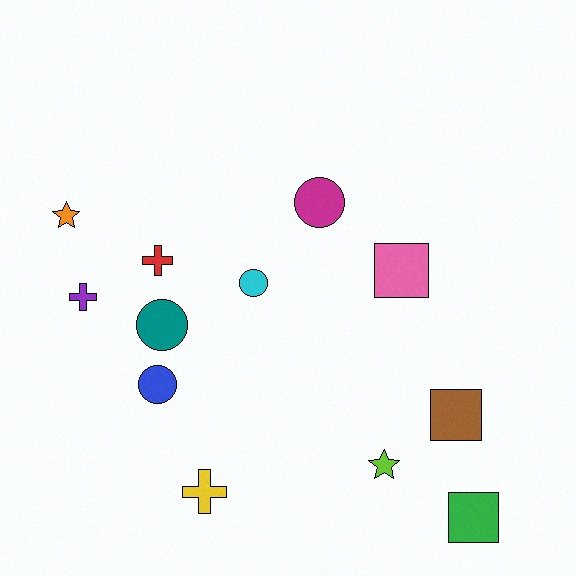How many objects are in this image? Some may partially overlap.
There are 12 objects.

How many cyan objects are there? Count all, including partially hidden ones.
There is 1 cyan object.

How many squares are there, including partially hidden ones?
There are 3 squares.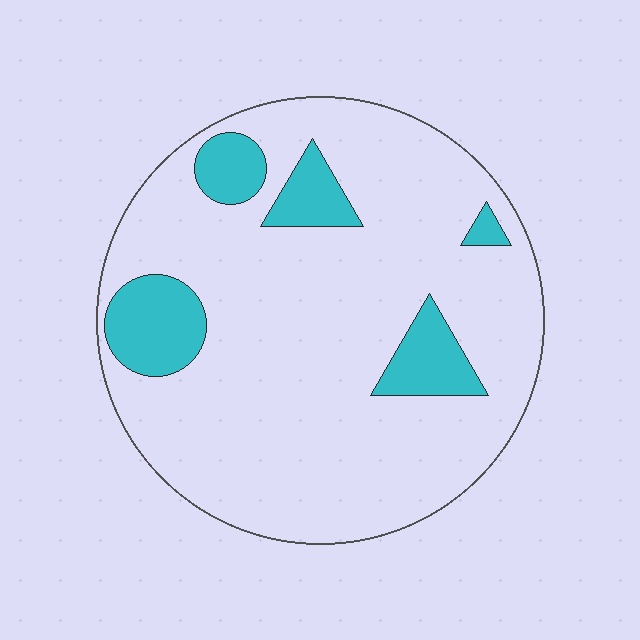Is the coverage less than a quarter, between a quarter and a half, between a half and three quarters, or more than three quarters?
Less than a quarter.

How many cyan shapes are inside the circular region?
5.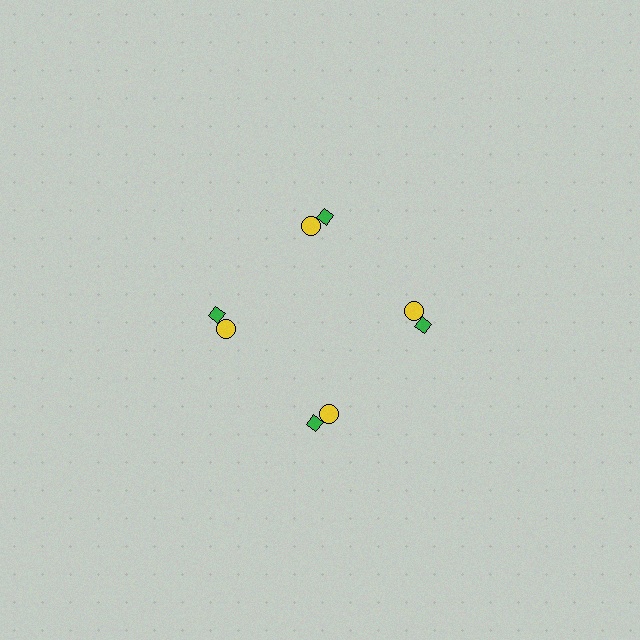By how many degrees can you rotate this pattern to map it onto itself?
The pattern maps onto itself every 90 degrees of rotation.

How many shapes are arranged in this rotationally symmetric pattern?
There are 8 shapes, arranged in 4 groups of 2.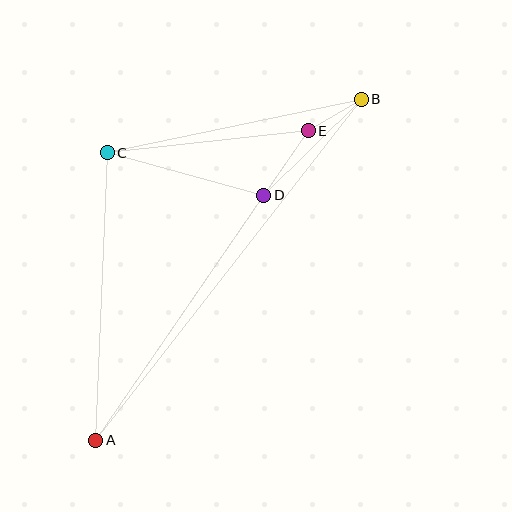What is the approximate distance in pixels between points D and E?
The distance between D and E is approximately 78 pixels.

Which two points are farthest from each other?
Points A and B are farthest from each other.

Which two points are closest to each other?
Points B and E are closest to each other.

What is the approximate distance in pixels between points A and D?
The distance between A and D is approximately 297 pixels.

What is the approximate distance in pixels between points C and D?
The distance between C and D is approximately 162 pixels.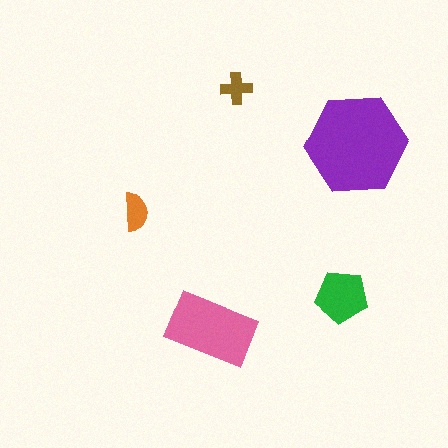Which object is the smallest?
The brown cross.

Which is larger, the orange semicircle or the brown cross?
The orange semicircle.